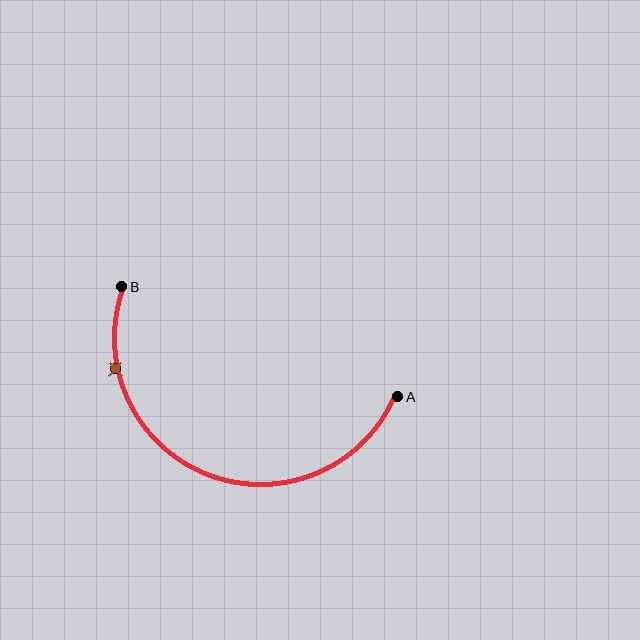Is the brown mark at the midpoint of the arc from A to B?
No. The brown mark lies on the arc but is closer to endpoint B. The arc midpoint would be at the point on the curve equidistant along the arc from both A and B.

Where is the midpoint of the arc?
The arc midpoint is the point on the curve farthest from the straight line joining A and B. It sits below that line.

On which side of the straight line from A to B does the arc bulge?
The arc bulges below the straight line connecting A and B.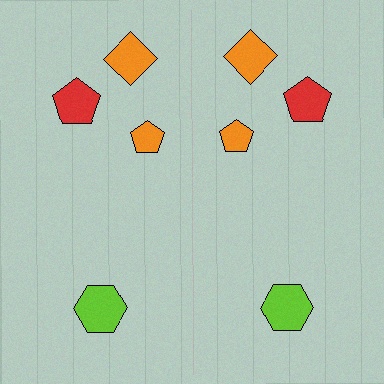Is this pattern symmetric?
Yes, this pattern has bilateral (reflection) symmetry.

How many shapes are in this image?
There are 8 shapes in this image.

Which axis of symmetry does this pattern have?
The pattern has a vertical axis of symmetry running through the center of the image.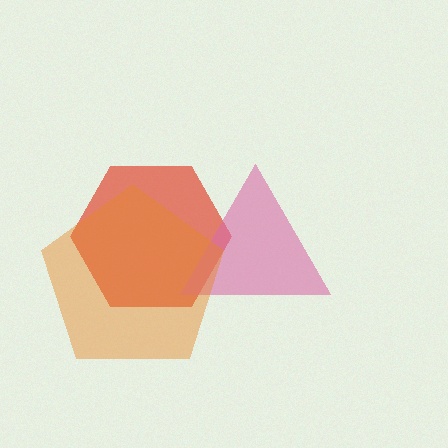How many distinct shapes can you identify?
There are 3 distinct shapes: a red hexagon, a pink triangle, an orange pentagon.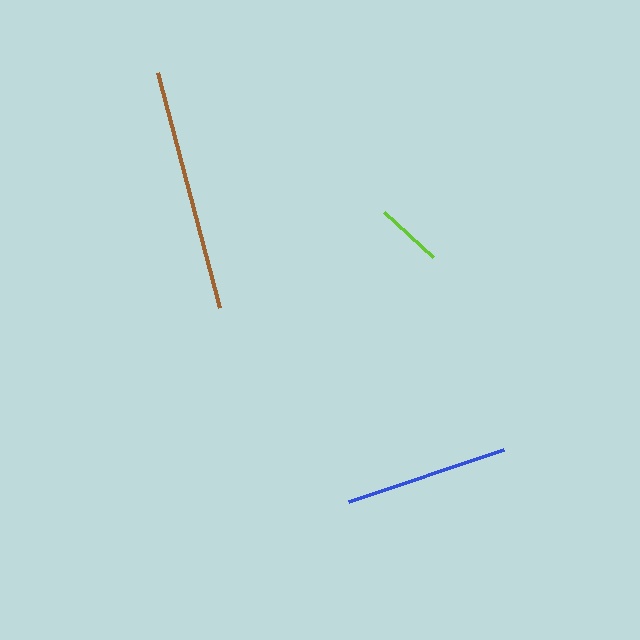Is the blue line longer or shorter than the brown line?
The brown line is longer than the blue line.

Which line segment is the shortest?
The lime line is the shortest at approximately 67 pixels.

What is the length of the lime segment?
The lime segment is approximately 67 pixels long.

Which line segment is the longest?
The brown line is the longest at approximately 243 pixels.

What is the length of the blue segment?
The blue segment is approximately 164 pixels long.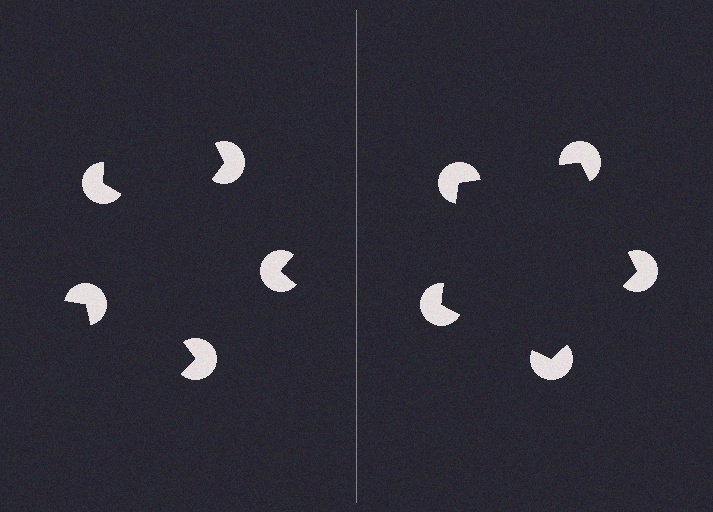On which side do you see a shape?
An illusory pentagon appears on the right side. On the left side the wedge cuts are rotated, so no coherent shape forms.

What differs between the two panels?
The pac-man discs are positioned identically on both sides; only the wedge orientations differ. On the right they align to a pentagon; on the left they are misaligned.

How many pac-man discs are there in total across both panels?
10 — 5 on each side.